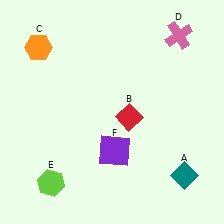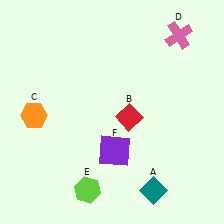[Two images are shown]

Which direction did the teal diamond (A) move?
The teal diamond (A) moved left.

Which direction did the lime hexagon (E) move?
The lime hexagon (E) moved right.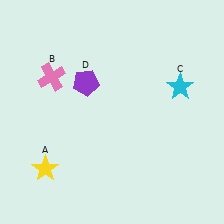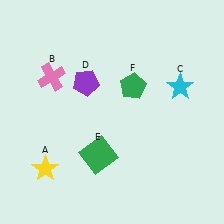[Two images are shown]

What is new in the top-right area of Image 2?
A green pentagon (F) was added in the top-right area of Image 2.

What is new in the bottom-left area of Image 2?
A green square (E) was added in the bottom-left area of Image 2.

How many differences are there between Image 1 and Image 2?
There are 2 differences between the two images.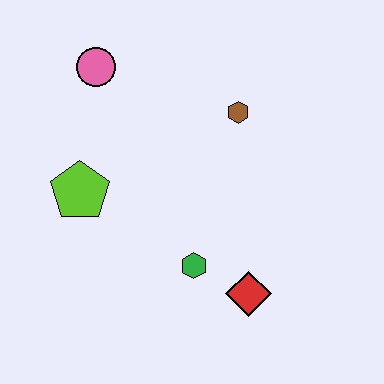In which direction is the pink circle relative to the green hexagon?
The pink circle is above the green hexagon.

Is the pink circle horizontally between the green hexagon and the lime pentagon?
Yes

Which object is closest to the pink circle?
The lime pentagon is closest to the pink circle.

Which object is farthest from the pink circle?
The red diamond is farthest from the pink circle.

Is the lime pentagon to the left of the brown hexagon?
Yes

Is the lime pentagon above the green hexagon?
Yes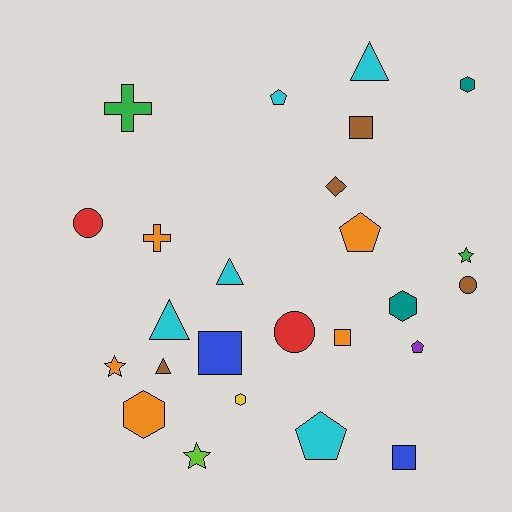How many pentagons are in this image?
There are 4 pentagons.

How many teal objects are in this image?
There are 2 teal objects.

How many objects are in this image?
There are 25 objects.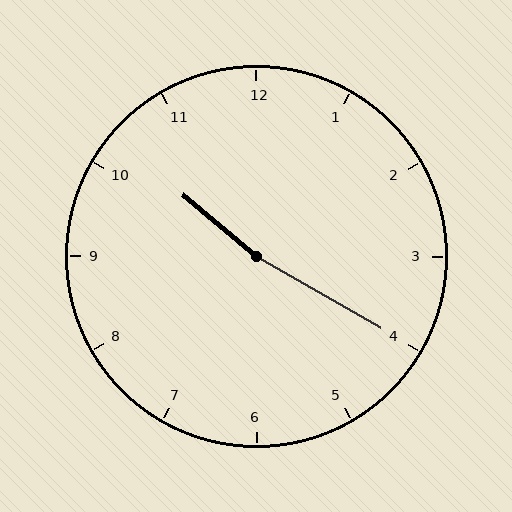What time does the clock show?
10:20.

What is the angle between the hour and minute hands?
Approximately 170 degrees.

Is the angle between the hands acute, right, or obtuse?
It is obtuse.